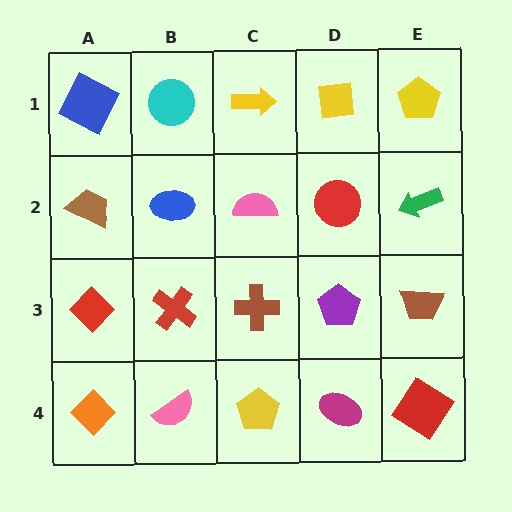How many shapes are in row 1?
5 shapes.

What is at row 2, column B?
A blue ellipse.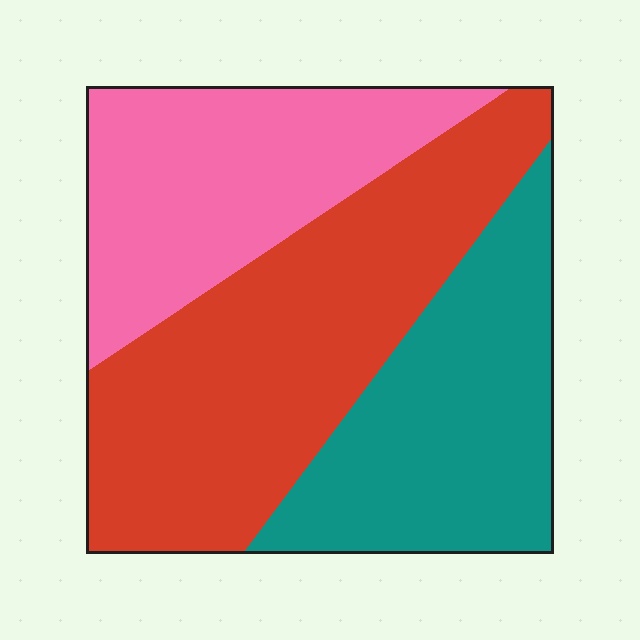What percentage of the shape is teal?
Teal takes up between a sixth and a third of the shape.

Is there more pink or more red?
Red.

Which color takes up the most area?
Red, at roughly 40%.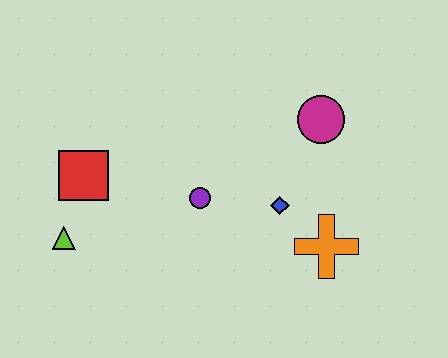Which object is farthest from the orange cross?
The lime triangle is farthest from the orange cross.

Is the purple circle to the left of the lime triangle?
No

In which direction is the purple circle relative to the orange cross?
The purple circle is to the left of the orange cross.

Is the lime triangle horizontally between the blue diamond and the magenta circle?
No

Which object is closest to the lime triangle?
The red square is closest to the lime triangle.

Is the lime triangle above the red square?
No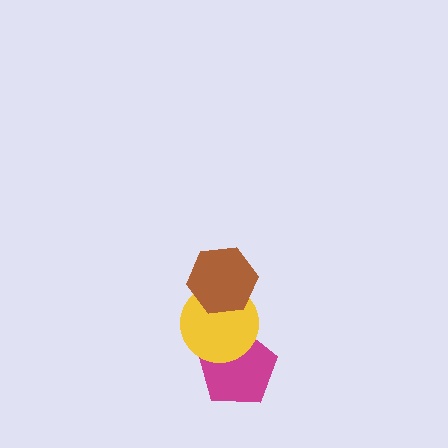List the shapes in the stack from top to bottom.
From top to bottom: the brown hexagon, the yellow circle, the magenta pentagon.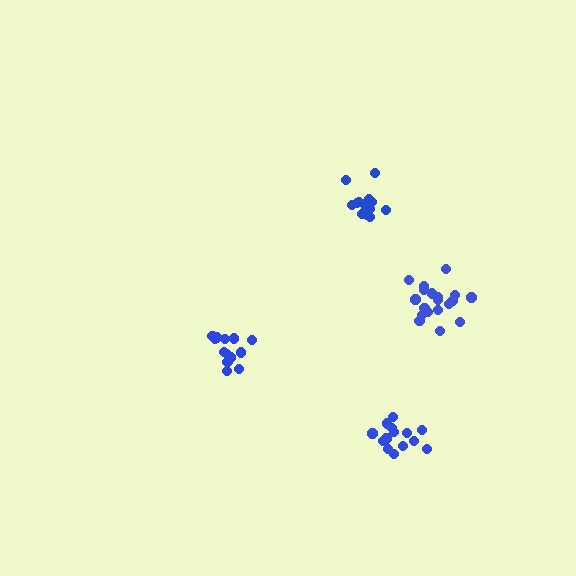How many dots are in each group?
Group 1: 13 dots, Group 2: 14 dots, Group 3: 19 dots, Group 4: 14 dots (60 total).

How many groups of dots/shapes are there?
There are 4 groups.